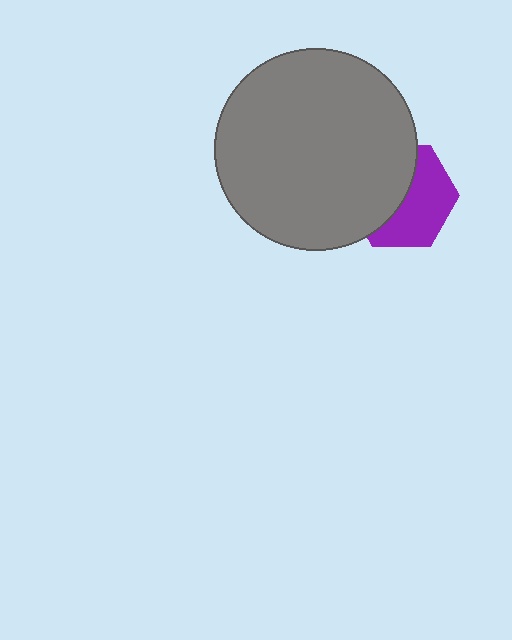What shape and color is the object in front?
The object in front is a gray circle.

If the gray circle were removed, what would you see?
You would see the complete purple hexagon.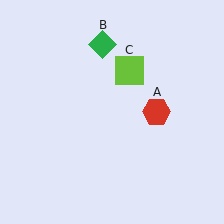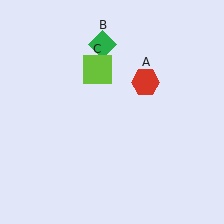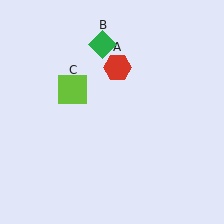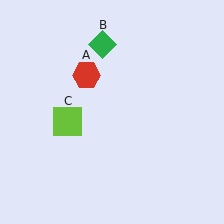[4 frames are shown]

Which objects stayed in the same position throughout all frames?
Green diamond (object B) remained stationary.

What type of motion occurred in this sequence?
The red hexagon (object A), lime square (object C) rotated counterclockwise around the center of the scene.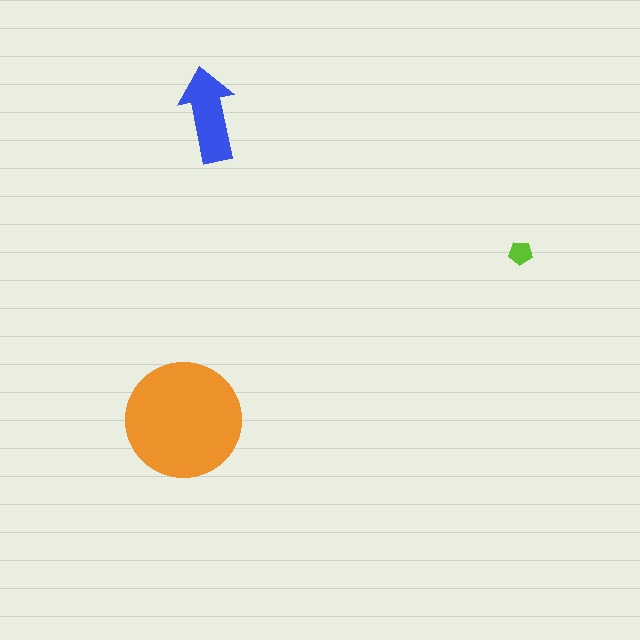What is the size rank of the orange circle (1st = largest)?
1st.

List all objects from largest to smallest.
The orange circle, the blue arrow, the lime pentagon.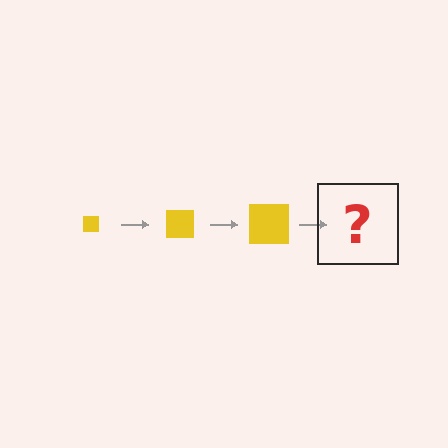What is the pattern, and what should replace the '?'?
The pattern is that the square gets progressively larger each step. The '?' should be a yellow square, larger than the previous one.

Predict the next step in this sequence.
The next step is a yellow square, larger than the previous one.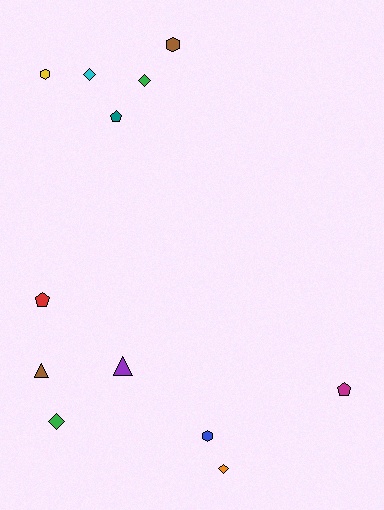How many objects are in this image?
There are 12 objects.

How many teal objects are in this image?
There is 1 teal object.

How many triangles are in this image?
There are 2 triangles.